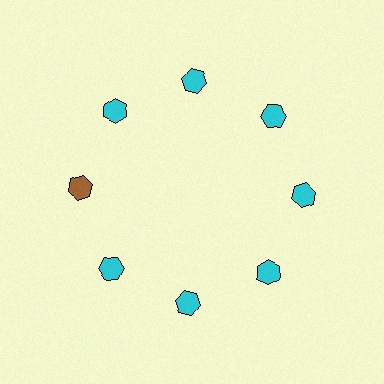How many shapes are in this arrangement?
There are 8 shapes arranged in a ring pattern.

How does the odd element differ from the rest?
It has a different color: brown instead of cyan.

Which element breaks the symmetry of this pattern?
The brown hexagon at roughly the 9 o'clock position breaks the symmetry. All other shapes are cyan hexagons.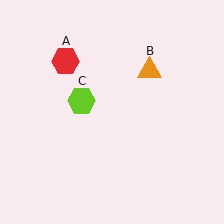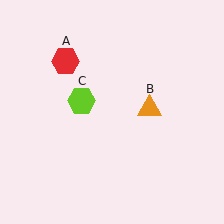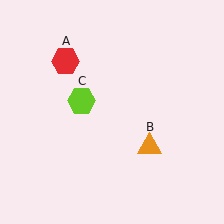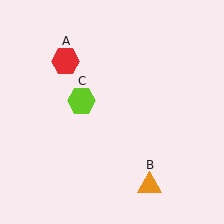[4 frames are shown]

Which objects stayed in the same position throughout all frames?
Red hexagon (object A) and lime hexagon (object C) remained stationary.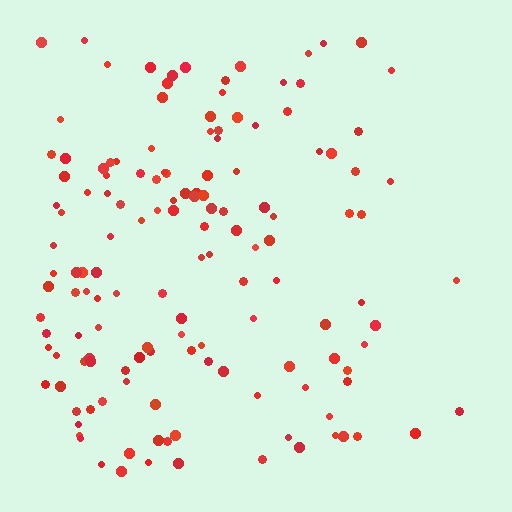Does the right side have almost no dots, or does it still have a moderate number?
Still a moderate number, just noticeably fewer than the left.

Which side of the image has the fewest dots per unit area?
The right.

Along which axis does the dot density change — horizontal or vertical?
Horizontal.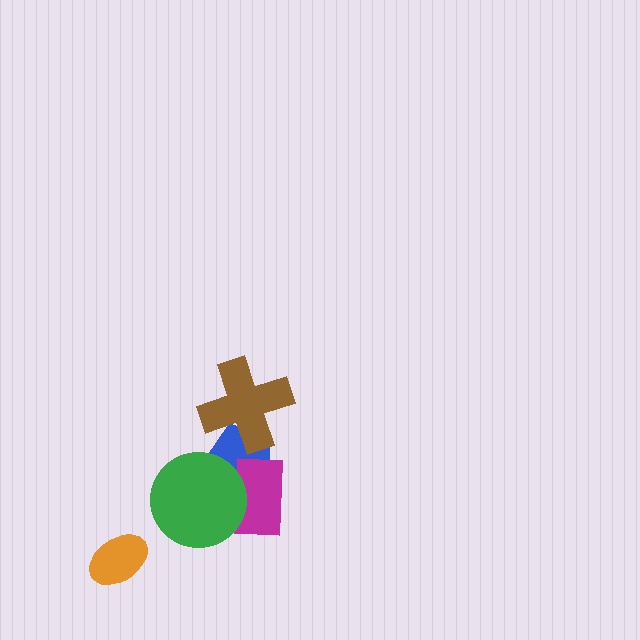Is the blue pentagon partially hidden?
Yes, it is partially covered by another shape.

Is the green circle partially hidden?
No, no other shape covers it.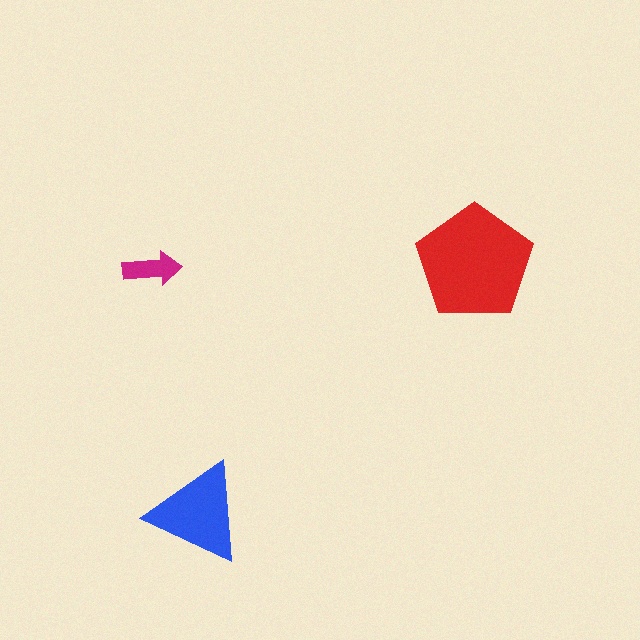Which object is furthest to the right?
The red pentagon is rightmost.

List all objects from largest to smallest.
The red pentagon, the blue triangle, the magenta arrow.